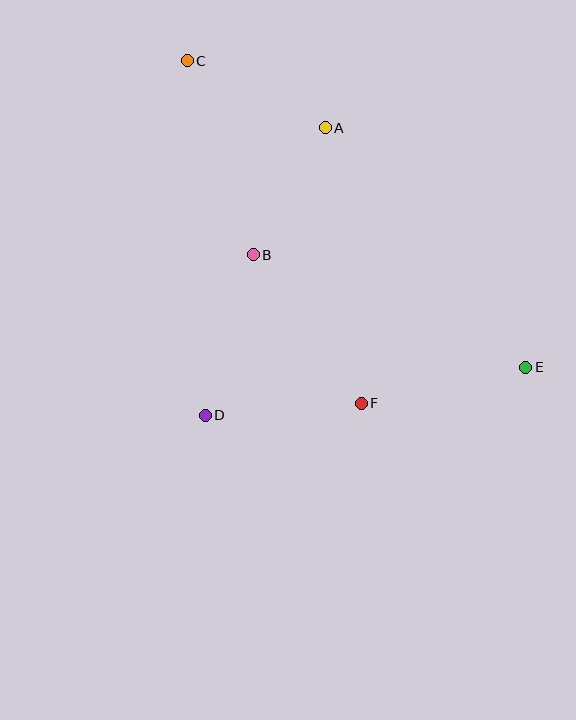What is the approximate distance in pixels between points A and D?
The distance between A and D is approximately 311 pixels.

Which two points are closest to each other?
Points A and B are closest to each other.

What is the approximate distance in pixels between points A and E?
The distance between A and E is approximately 312 pixels.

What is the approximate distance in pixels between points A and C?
The distance between A and C is approximately 153 pixels.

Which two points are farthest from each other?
Points C and E are farthest from each other.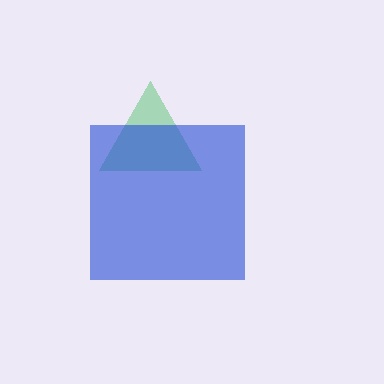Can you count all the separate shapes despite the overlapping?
Yes, there are 2 separate shapes.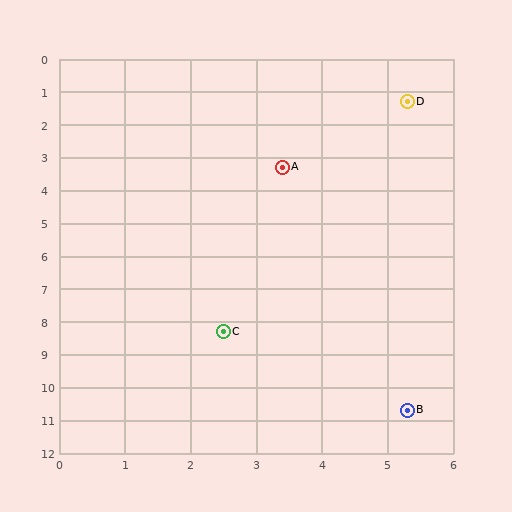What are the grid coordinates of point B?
Point B is at approximately (5.3, 10.7).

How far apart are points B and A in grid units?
Points B and A are about 7.6 grid units apart.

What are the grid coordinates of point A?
Point A is at approximately (3.4, 3.3).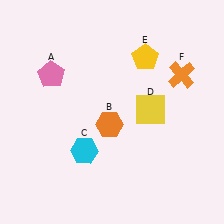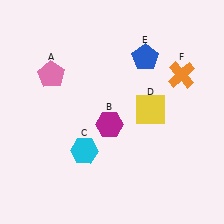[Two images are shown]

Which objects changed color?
B changed from orange to magenta. E changed from yellow to blue.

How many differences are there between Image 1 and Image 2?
There are 2 differences between the two images.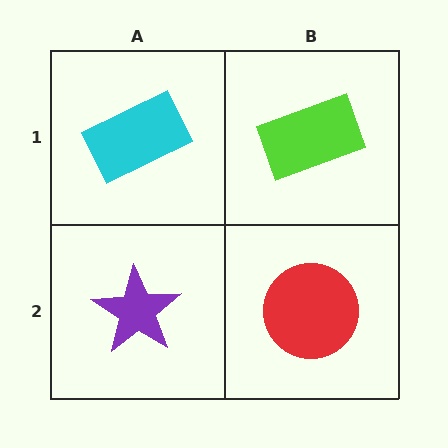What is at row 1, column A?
A cyan rectangle.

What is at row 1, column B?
A lime rectangle.